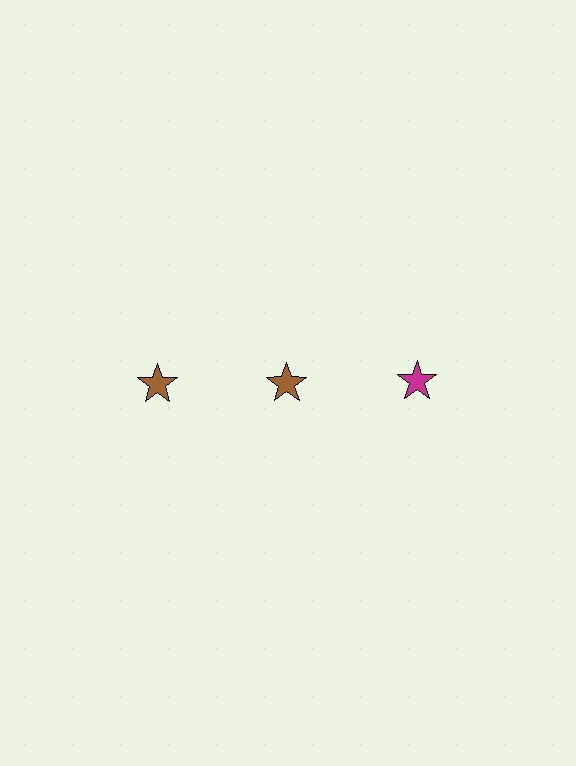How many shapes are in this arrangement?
There are 3 shapes arranged in a grid pattern.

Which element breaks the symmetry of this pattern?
The magenta star in the top row, center column breaks the symmetry. All other shapes are brown stars.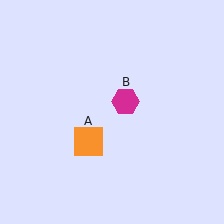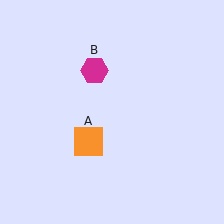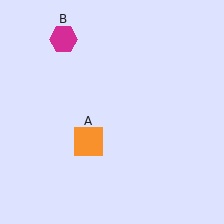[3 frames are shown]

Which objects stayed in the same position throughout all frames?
Orange square (object A) remained stationary.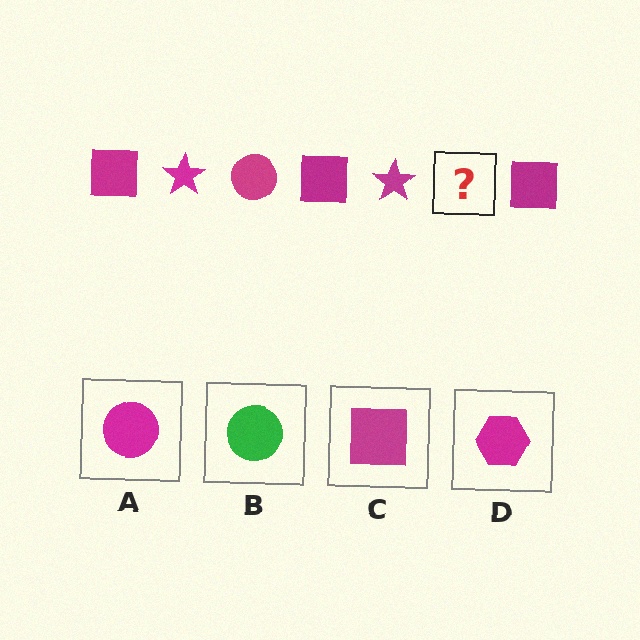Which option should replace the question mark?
Option A.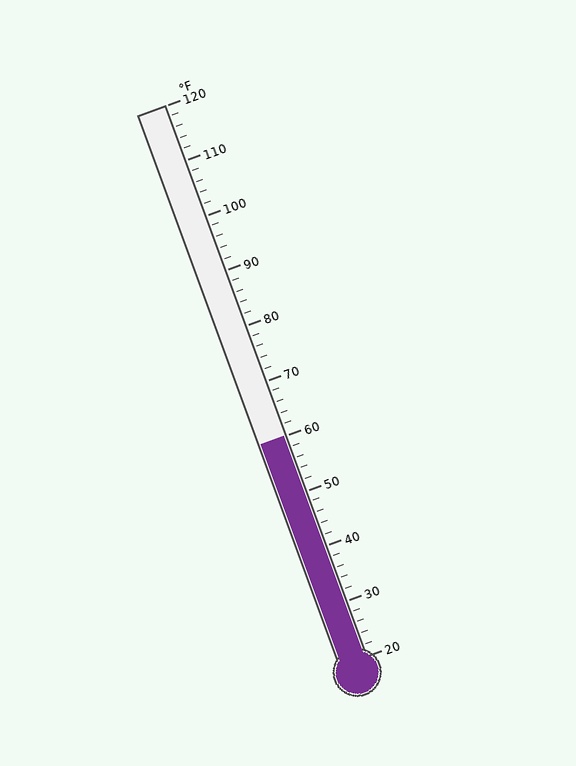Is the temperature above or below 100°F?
The temperature is below 100°F.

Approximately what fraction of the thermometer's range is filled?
The thermometer is filled to approximately 40% of its range.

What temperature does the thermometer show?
The thermometer shows approximately 60°F.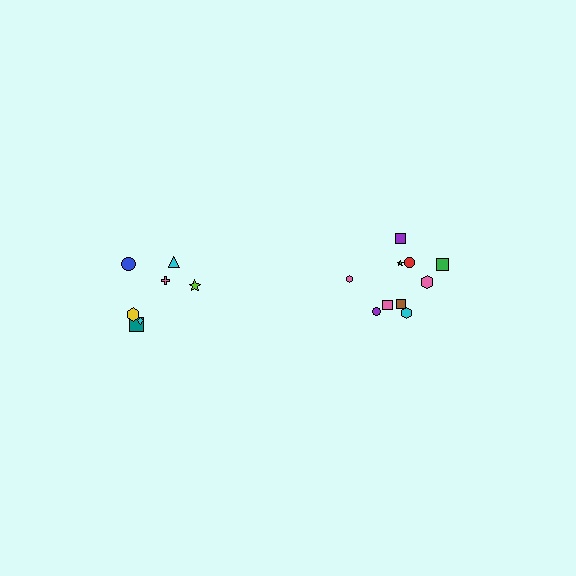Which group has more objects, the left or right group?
The right group.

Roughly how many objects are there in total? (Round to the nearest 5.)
Roughly 15 objects in total.